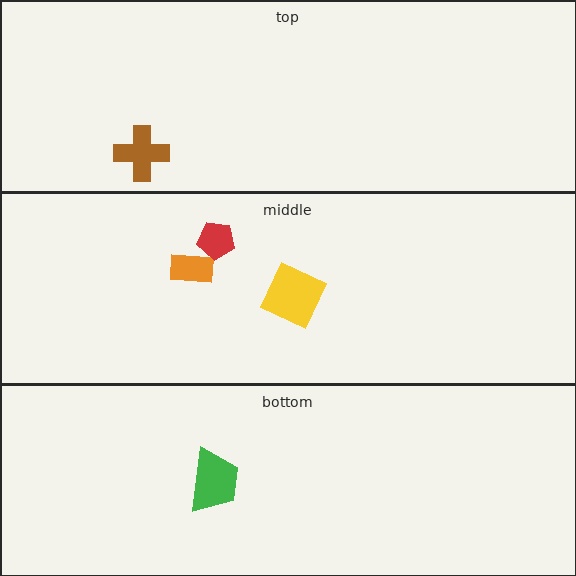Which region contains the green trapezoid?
The bottom region.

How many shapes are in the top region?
1.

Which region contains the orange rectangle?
The middle region.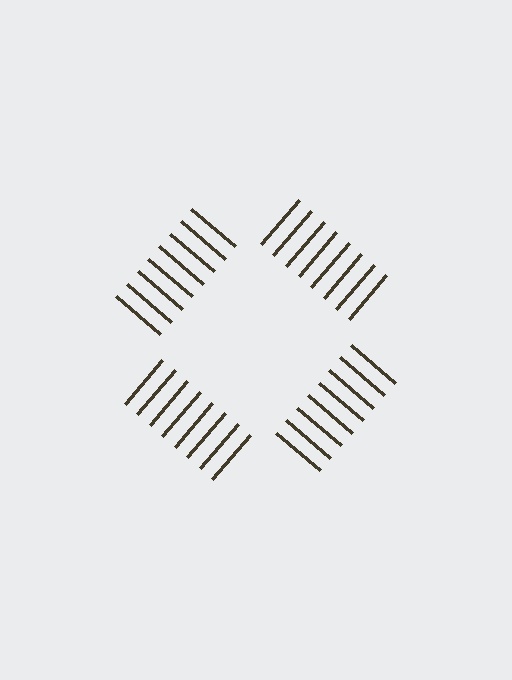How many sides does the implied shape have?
4 sides — the line-ends trace a square.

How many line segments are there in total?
32 — 8 along each of the 4 edges.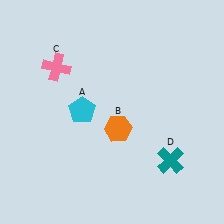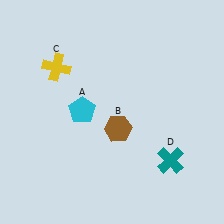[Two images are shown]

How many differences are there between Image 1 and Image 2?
There are 2 differences between the two images.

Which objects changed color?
B changed from orange to brown. C changed from pink to yellow.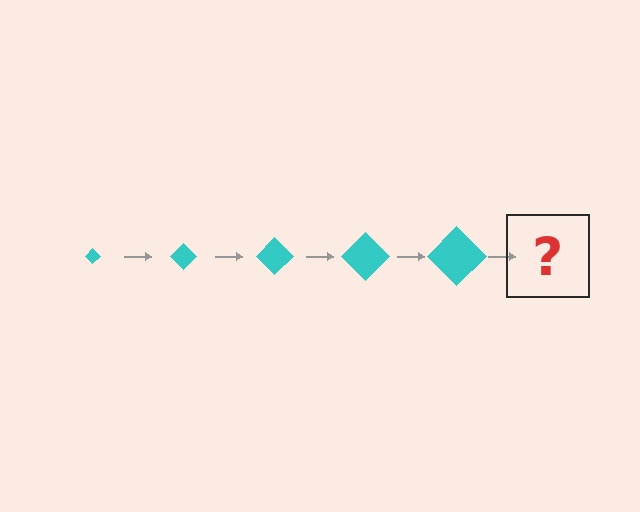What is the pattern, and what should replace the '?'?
The pattern is that the diamond gets progressively larger each step. The '?' should be a cyan diamond, larger than the previous one.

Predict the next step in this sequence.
The next step is a cyan diamond, larger than the previous one.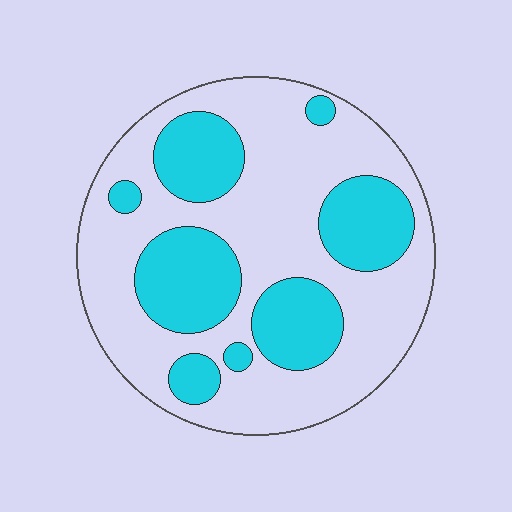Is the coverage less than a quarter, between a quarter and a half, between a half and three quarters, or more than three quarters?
Between a quarter and a half.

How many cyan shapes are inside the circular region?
8.